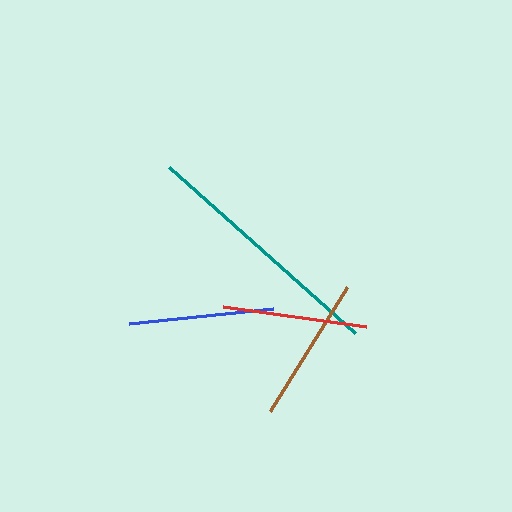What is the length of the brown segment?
The brown segment is approximately 146 pixels long.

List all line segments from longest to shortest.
From longest to shortest: teal, brown, blue, red.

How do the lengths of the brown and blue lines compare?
The brown and blue lines are approximately the same length.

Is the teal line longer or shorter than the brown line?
The teal line is longer than the brown line.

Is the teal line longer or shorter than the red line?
The teal line is longer than the red line.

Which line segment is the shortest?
The red line is the shortest at approximately 144 pixels.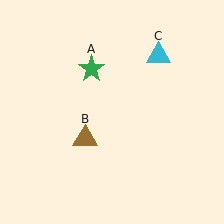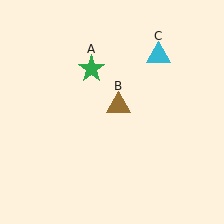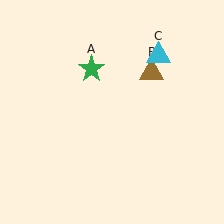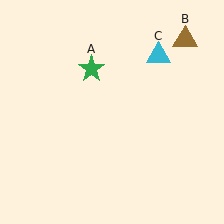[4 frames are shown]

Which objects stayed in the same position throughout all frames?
Green star (object A) and cyan triangle (object C) remained stationary.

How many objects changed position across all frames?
1 object changed position: brown triangle (object B).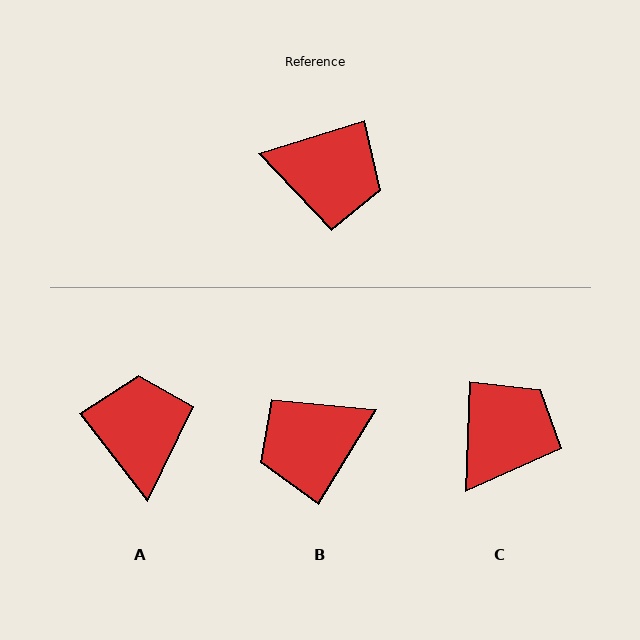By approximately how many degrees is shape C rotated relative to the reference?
Approximately 71 degrees counter-clockwise.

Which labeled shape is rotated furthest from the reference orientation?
B, about 139 degrees away.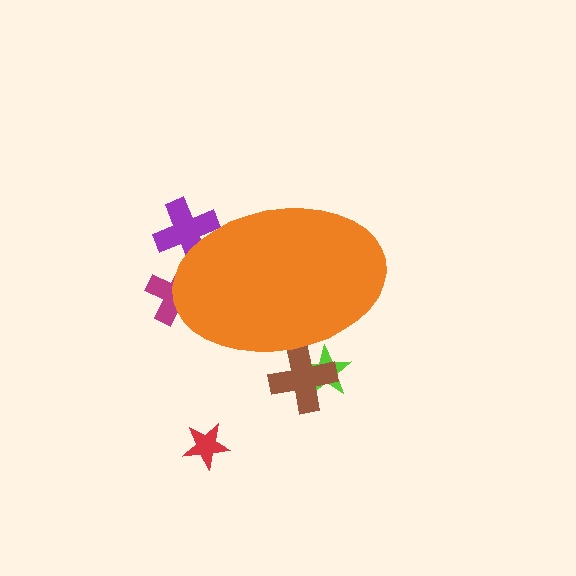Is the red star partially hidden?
No, the red star is fully visible.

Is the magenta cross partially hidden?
Yes, the magenta cross is partially hidden behind the orange ellipse.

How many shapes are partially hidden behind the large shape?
4 shapes are partially hidden.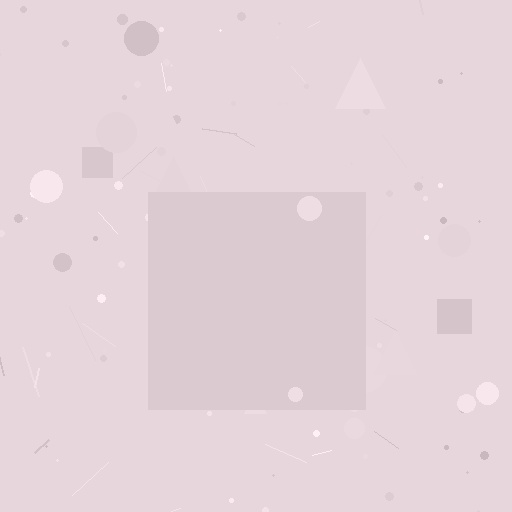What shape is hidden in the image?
A square is hidden in the image.